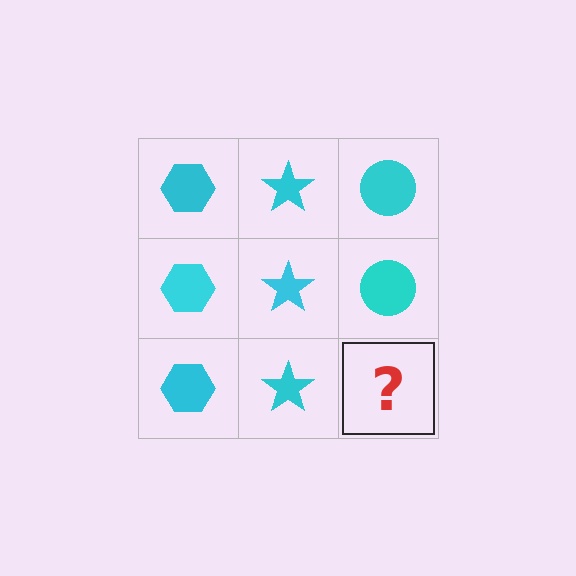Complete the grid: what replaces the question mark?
The question mark should be replaced with a cyan circle.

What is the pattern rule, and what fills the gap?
The rule is that each column has a consistent shape. The gap should be filled with a cyan circle.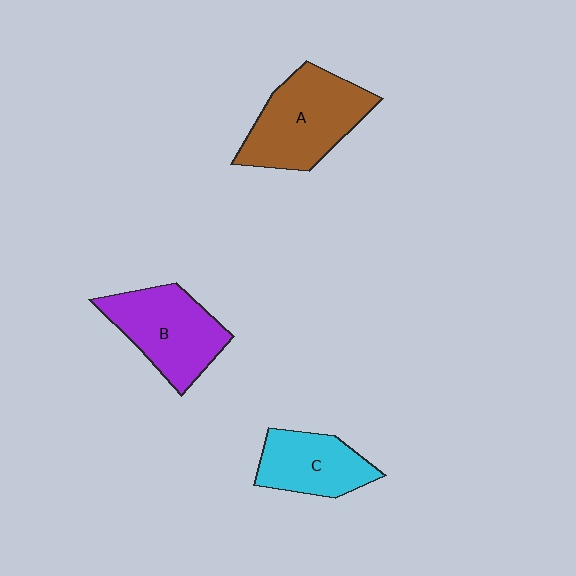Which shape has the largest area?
Shape A (brown).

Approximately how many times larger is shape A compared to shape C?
Approximately 1.5 times.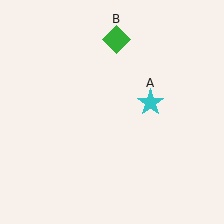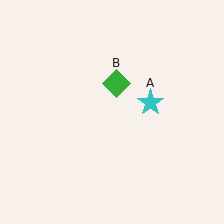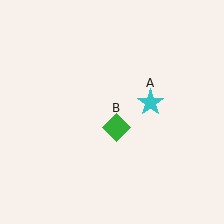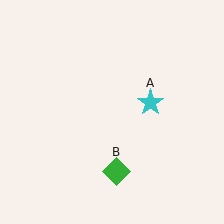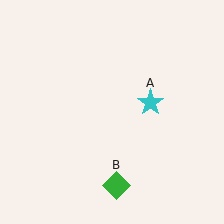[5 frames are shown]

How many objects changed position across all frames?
1 object changed position: green diamond (object B).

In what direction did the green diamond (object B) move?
The green diamond (object B) moved down.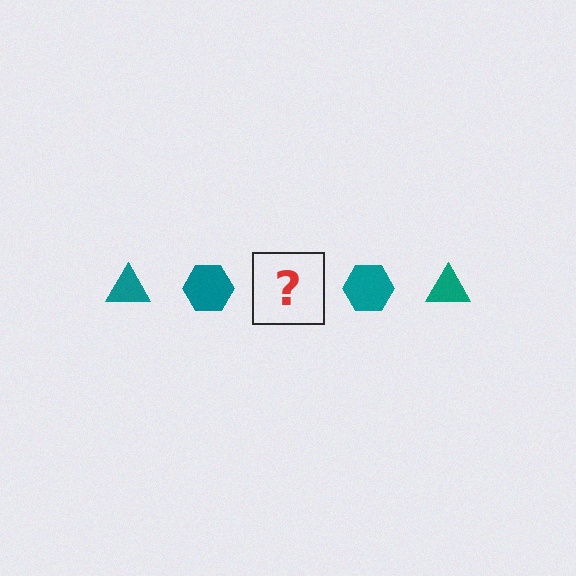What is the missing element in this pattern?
The missing element is a teal triangle.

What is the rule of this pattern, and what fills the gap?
The rule is that the pattern cycles through triangle, hexagon shapes in teal. The gap should be filled with a teal triangle.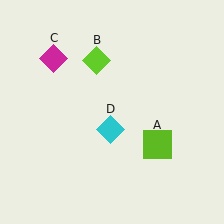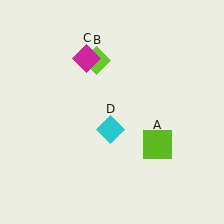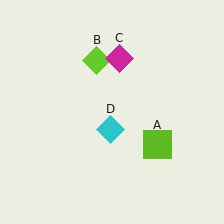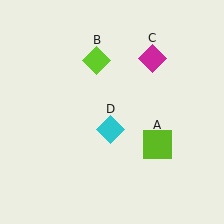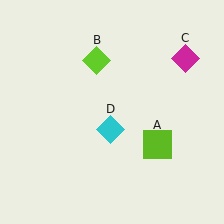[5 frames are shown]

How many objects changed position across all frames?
1 object changed position: magenta diamond (object C).